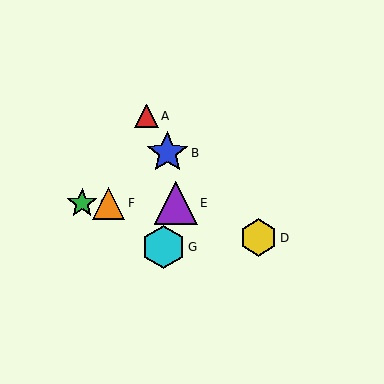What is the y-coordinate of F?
Object F is at y≈203.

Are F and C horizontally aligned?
Yes, both are at y≈203.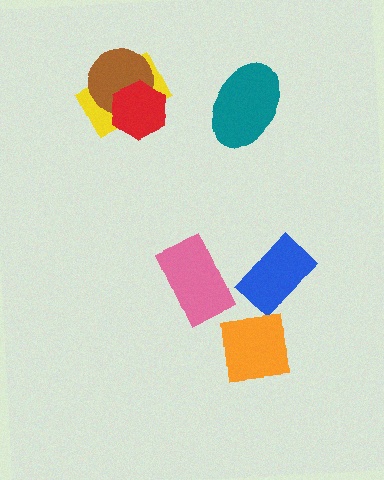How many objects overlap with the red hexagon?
2 objects overlap with the red hexagon.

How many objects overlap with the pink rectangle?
0 objects overlap with the pink rectangle.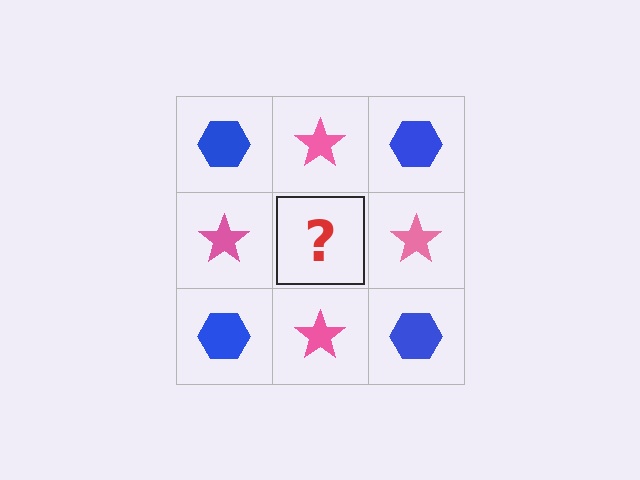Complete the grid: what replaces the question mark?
The question mark should be replaced with a blue hexagon.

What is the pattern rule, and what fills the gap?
The rule is that it alternates blue hexagon and pink star in a checkerboard pattern. The gap should be filled with a blue hexagon.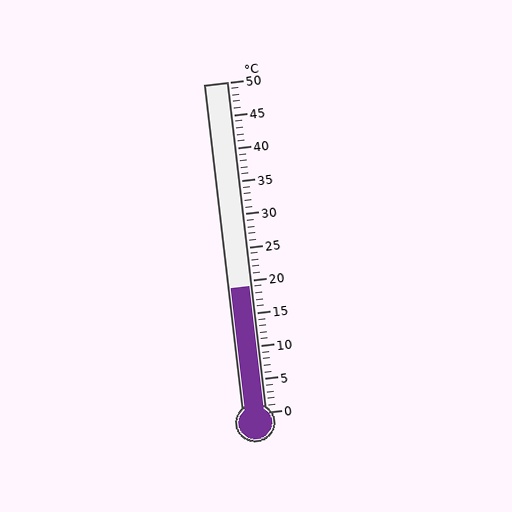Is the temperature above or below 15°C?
The temperature is above 15°C.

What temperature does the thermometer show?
The thermometer shows approximately 19°C.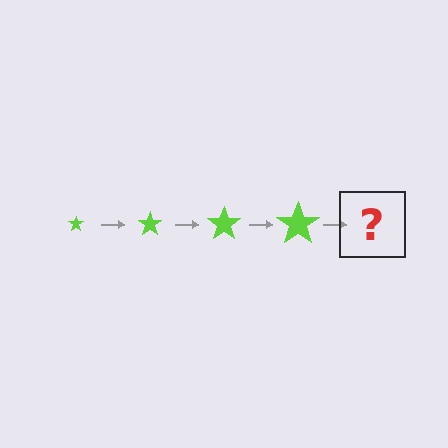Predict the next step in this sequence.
The next step is a lime star, larger than the previous one.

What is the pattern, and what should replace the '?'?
The pattern is that the star gets progressively larger each step. The '?' should be a lime star, larger than the previous one.